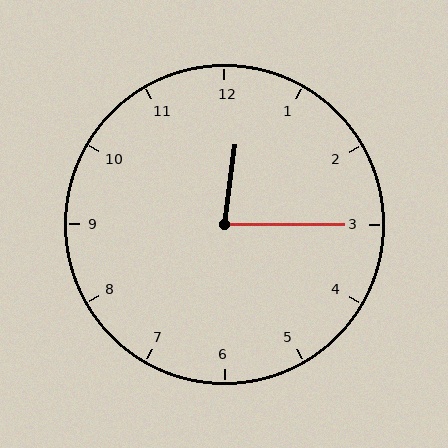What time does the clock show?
12:15.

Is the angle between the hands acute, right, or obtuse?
It is acute.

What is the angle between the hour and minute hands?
Approximately 82 degrees.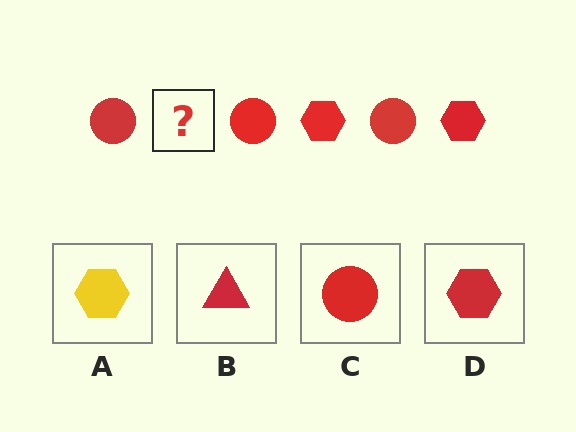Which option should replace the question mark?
Option D.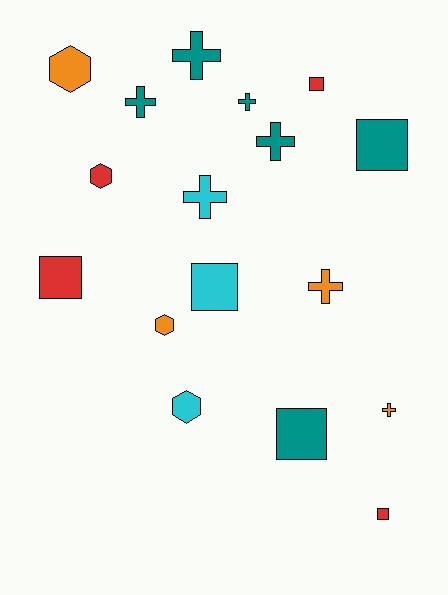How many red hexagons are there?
There is 1 red hexagon.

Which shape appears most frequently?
Cross, with 7 objects.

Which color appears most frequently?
Teal, with 6 objects.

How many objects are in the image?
There are 17 objects.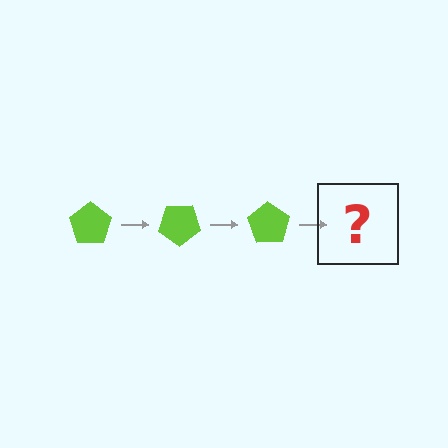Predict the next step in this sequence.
The next step is a lime pentagon rotated 105 degrees.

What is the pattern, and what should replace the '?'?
The pattern is that the pentagon rotates 35 degrees each step. The '?' should be a lime pentagon rotated 105 degrees.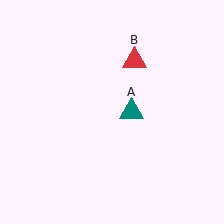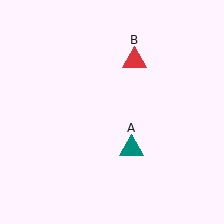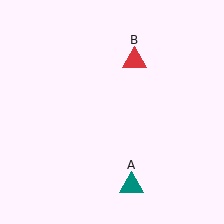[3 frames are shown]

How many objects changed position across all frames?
1 object changed position: teal triangle (object A).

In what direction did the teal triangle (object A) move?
The teal triangle (object A) moved down.